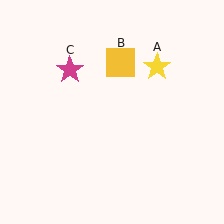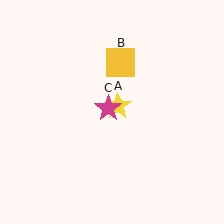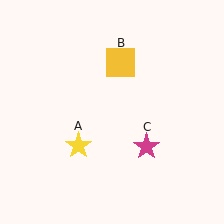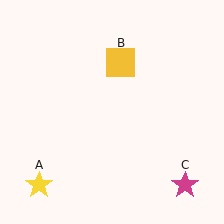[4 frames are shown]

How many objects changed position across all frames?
2 objects changed position: yellow star (object A), magenta star (object C).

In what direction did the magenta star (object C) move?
The magenta star (object C) moved down and to the right.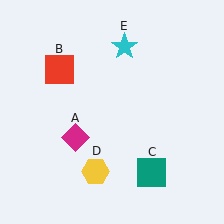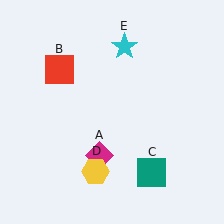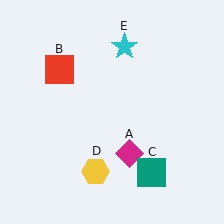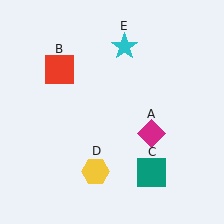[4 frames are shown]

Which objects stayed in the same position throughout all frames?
Red square (object B) and teal square (object C) and yellow hexagon (object D) and cyan star (object E) remained stationary.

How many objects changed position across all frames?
1 object changed position: magenta diamond (object A).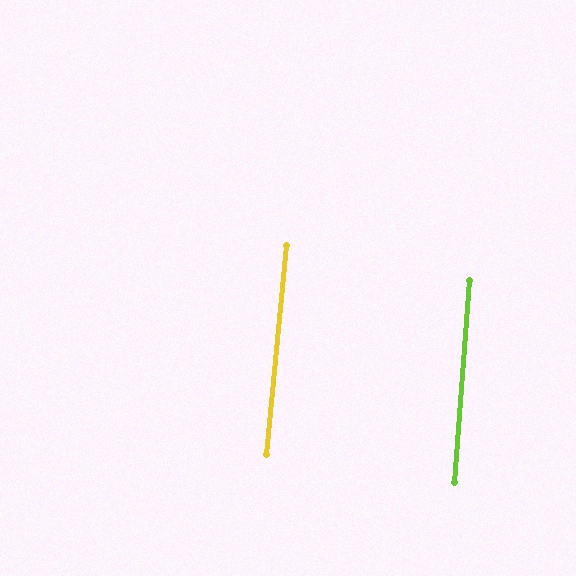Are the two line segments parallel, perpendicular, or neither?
Parallel — their directions differ by only 1.1°.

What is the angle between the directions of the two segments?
Approximately 1 degree.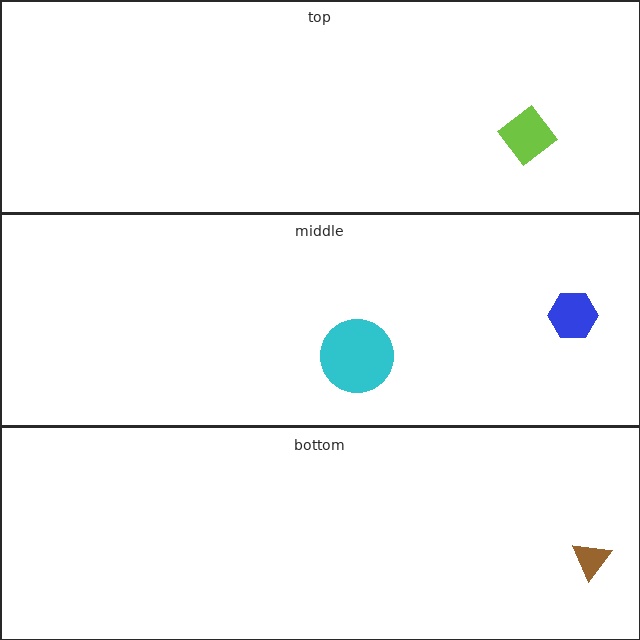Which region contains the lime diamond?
The top region.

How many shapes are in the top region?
1.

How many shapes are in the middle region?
2.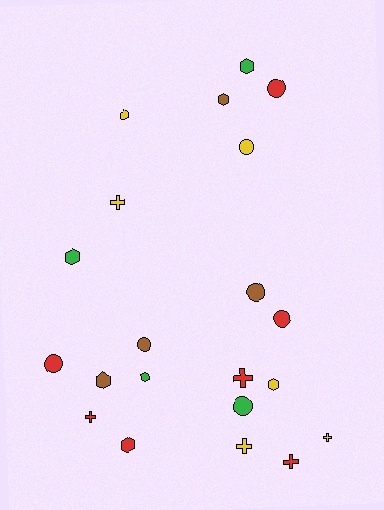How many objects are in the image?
There are 21 objects.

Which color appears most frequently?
Red, with 7 objects.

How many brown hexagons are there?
There are 2 brown hexagons.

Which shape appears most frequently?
Hexagon, with 8 objects.